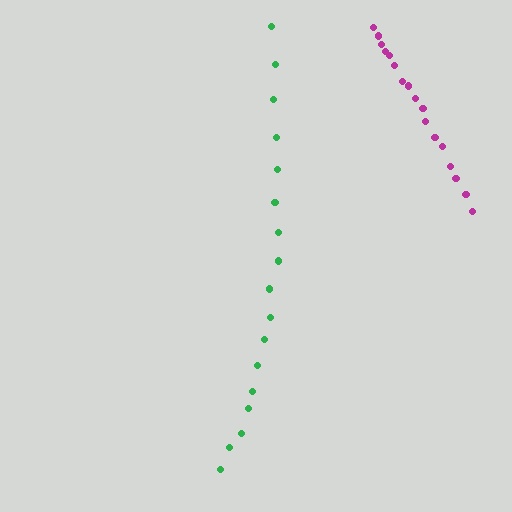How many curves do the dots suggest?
There are 2 distinct paths.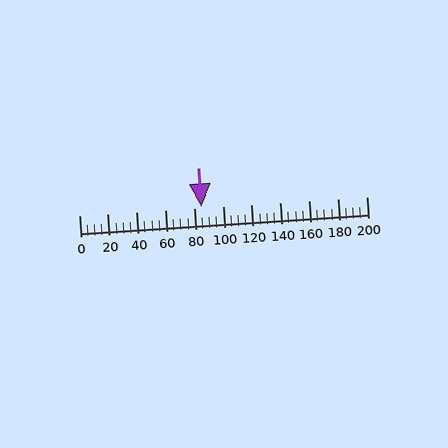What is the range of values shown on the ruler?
The ruler shows values from 0 to 200.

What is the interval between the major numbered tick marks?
The major tick marks are spaced 20 units apart.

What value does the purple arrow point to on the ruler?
The purple arrow points to approximately 85.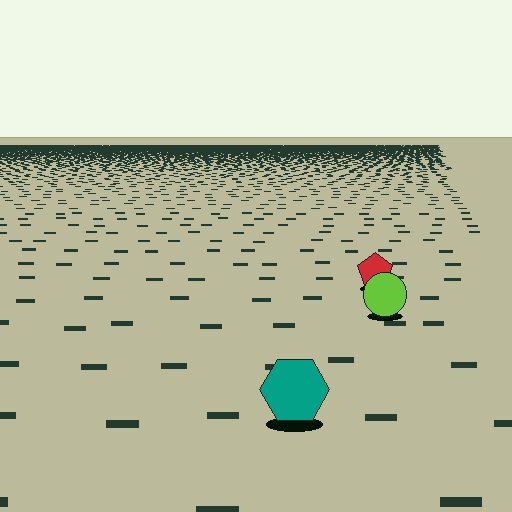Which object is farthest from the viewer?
The red pentagon is farthest from the viewer. It appears smaller and the ground texture around it is denser.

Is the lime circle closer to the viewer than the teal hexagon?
No. The teal hexagon is closer — you can tell from the texture gradient: the ground texture is coarser near it.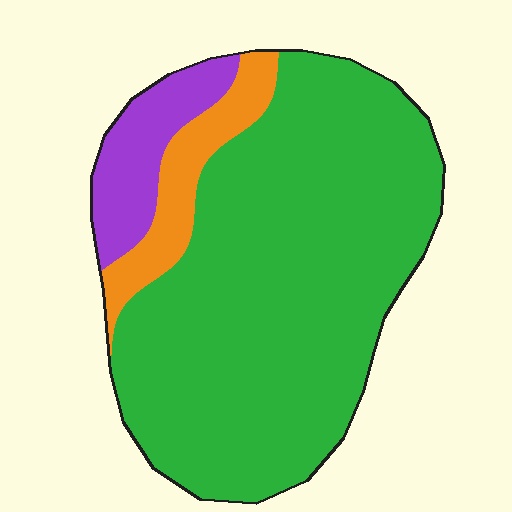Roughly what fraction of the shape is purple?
Purple takes up less than a sixth of the shape.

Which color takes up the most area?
Green, at roughly 80%.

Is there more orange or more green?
Green.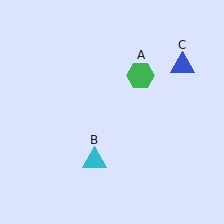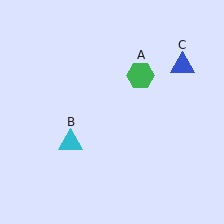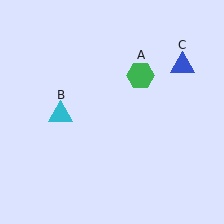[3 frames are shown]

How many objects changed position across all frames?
1 object changed position: cyan triangle (object B).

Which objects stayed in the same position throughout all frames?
Green hexagon (object A) and blue triangle (object C) remained stationary.